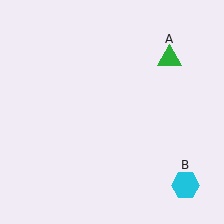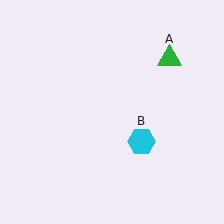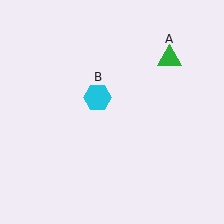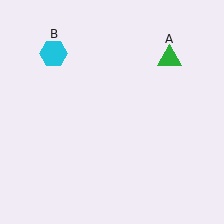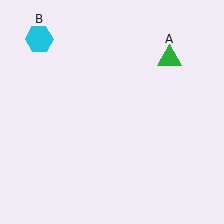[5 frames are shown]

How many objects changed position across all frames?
1 object changed position: cyan hexagon (object B).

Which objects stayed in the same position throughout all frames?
Green triangle (object A) remained stationary.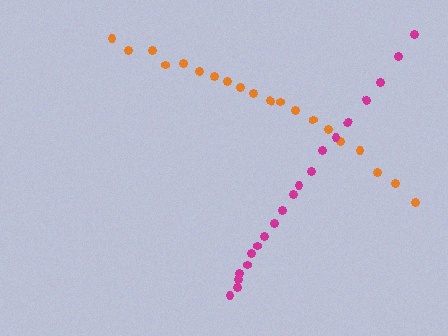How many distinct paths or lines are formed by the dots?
There are 2 distinct paths.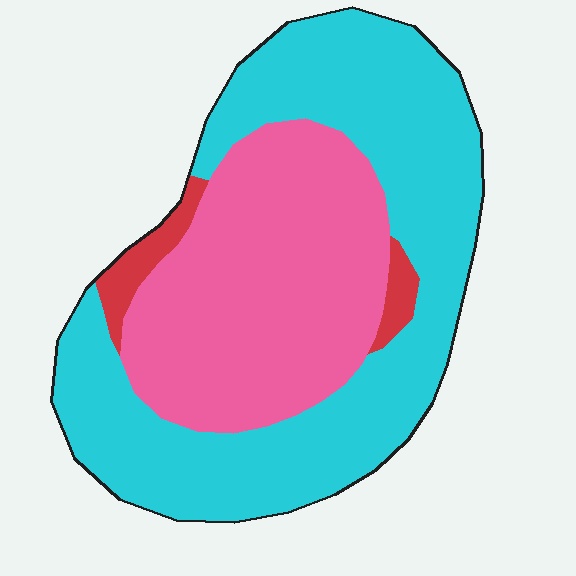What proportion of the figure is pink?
Pink covers 40% of the figure.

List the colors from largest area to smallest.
From largest to smallest: cyan, pink, red.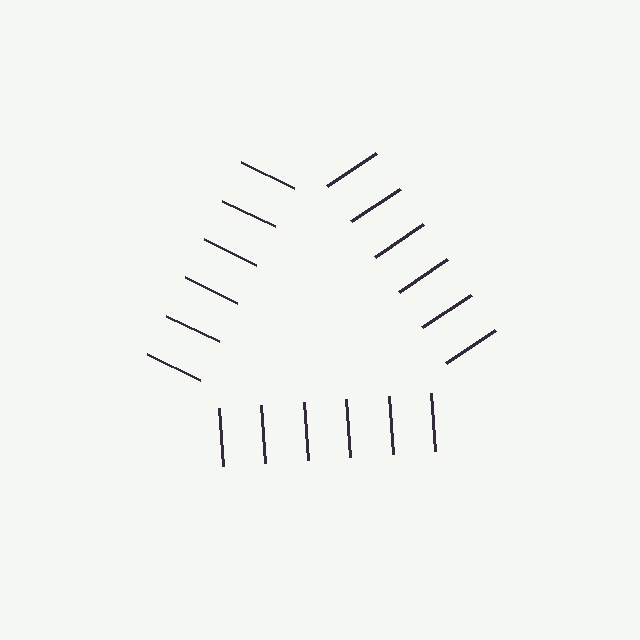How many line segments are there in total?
18 — 6 along each of the 3 edges.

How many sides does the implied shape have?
3 sides — the line-ends trace a triangle.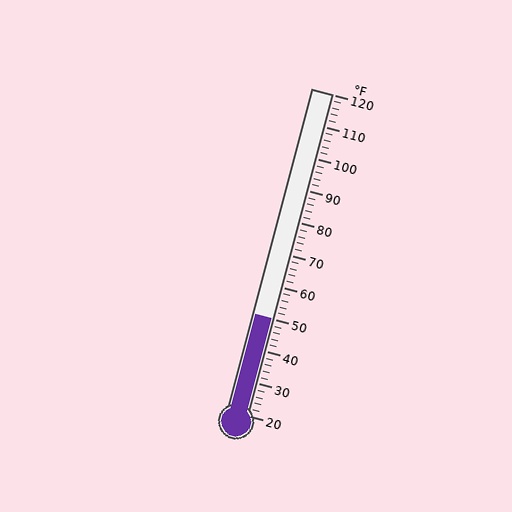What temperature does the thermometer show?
The thermometer shows approximately 50°F.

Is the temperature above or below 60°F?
The temperature is below 60°F.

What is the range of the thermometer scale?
The thermometer scale ranges from 20°F to 120°F.